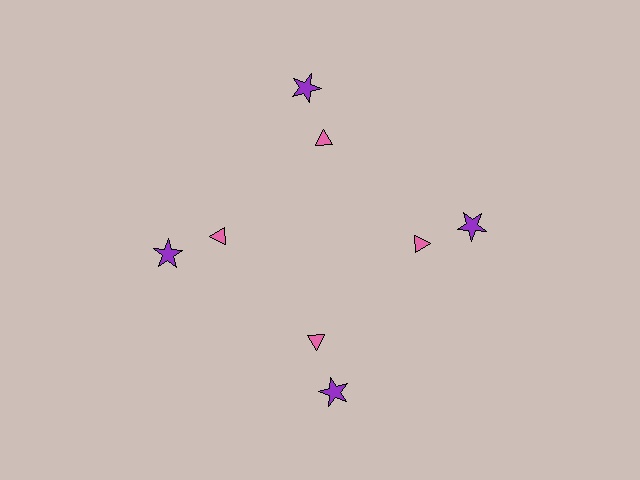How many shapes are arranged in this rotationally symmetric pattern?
There are 8 shapes, arranged in 4 groups of 2.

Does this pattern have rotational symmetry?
Yes, this pattern has 4-fold rotational symmetry. It looks the same after rotating 90 degrees around the center.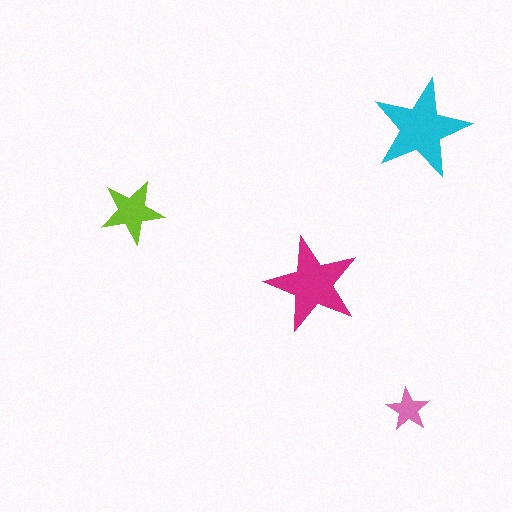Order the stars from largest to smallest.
the cyan one, the magenta one, the lime one, the pink one.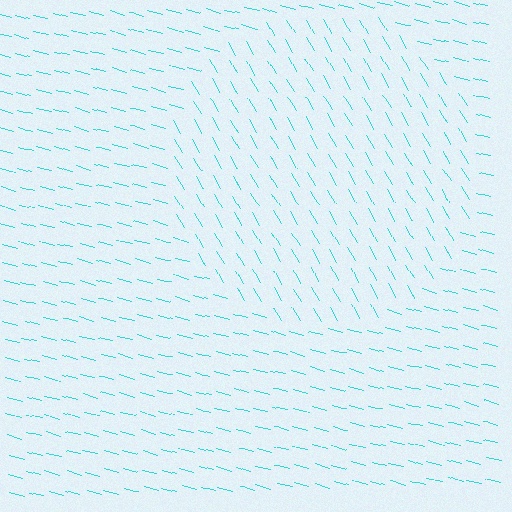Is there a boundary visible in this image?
Yes, there is a texture boundary formed by a change in line orientation.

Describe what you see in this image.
The image is filled with small cyan line segments. A circle region in the image has lines oriented differently from the surrounding lines, creating a visible texture boundary.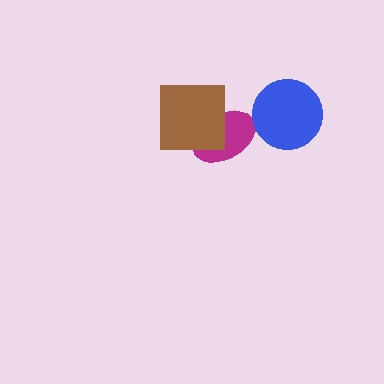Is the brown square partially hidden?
No, no other shape covers it.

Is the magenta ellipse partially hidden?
Yes, it is partially covered by another shape.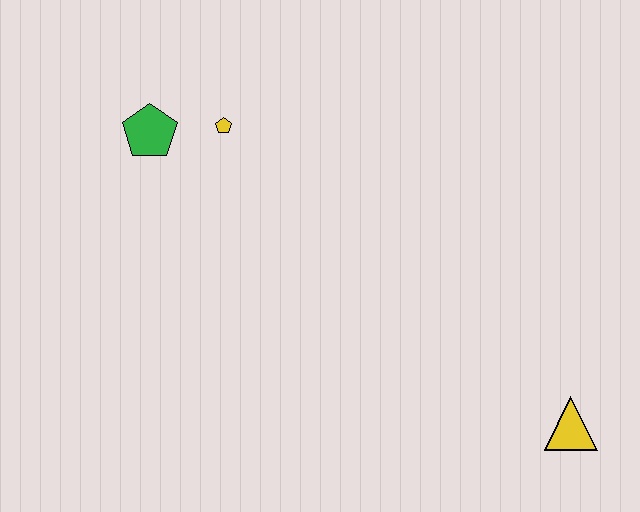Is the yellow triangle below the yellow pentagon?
Yes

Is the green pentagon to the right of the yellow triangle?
No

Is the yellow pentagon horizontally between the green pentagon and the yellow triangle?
Yes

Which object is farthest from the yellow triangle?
The green pentagon is farthest from the yellow triangle.